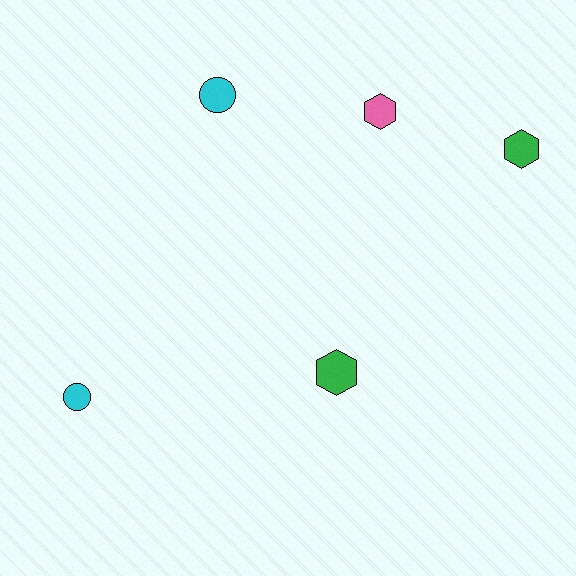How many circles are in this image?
There are 2 circles.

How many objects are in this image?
There are 5 objects.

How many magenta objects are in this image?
There are no magenta objects.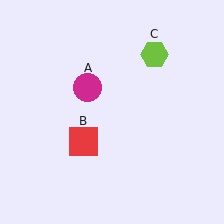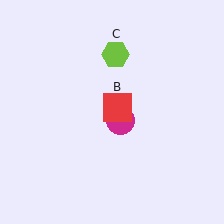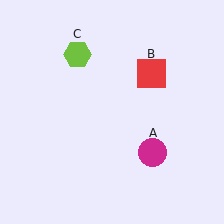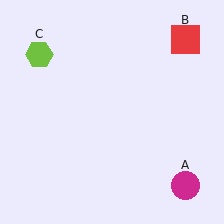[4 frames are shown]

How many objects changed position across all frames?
3 objects changed position: magenta circle (object A), red square (object B), lime hexagon (object C).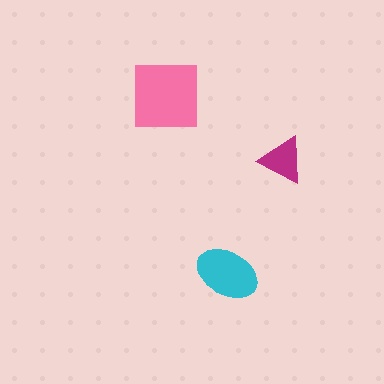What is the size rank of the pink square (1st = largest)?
1st.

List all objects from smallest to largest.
The magenta triangle, the cyan ellipse, the pink square.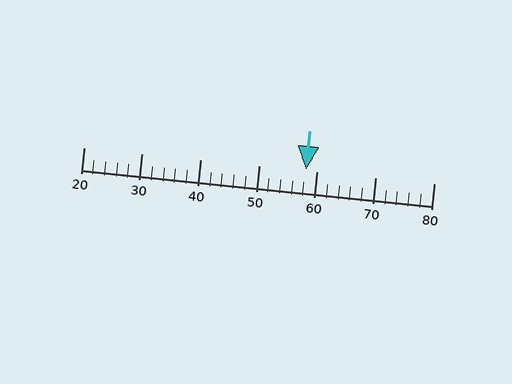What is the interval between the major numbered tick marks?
The major tick marks are spaced 10 units apart.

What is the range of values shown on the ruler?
The ruler shows values from 20 to 80.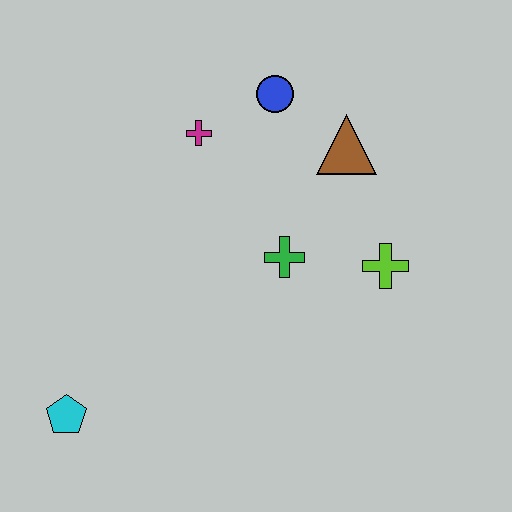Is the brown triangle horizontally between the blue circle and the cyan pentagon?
No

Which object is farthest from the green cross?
The cyan pentagon is farthest from the green cross.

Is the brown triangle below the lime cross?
No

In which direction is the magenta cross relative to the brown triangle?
The magenta cross is to the left of the brown triangle.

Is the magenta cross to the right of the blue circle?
No